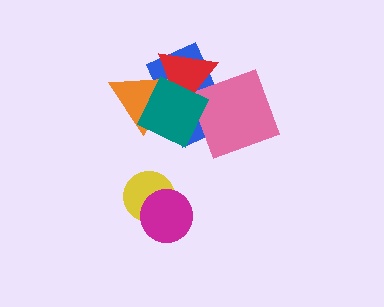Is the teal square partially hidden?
No, no other shape covers it.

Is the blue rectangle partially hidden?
Yes, it is partially covered by another shape.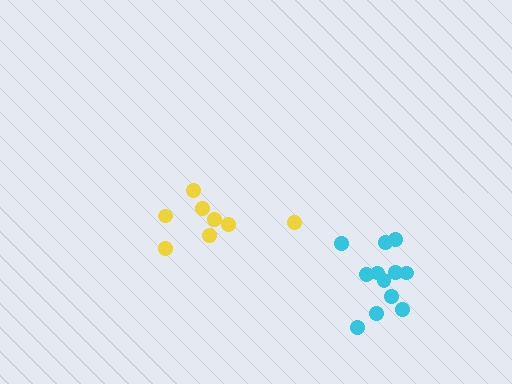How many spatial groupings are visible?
There are 2 spatial groupings.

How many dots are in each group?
Group 1: 12 dots, Group 2: 8 dots (20 total).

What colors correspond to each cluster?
The clusters are colored: cyan, yellow.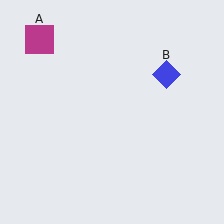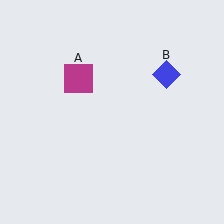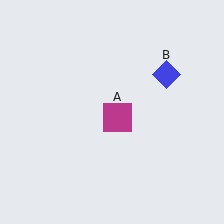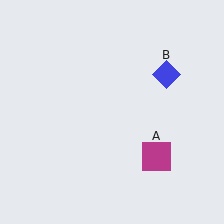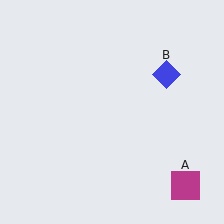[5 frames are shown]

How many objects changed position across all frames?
1 object changed position: magenta square (object A).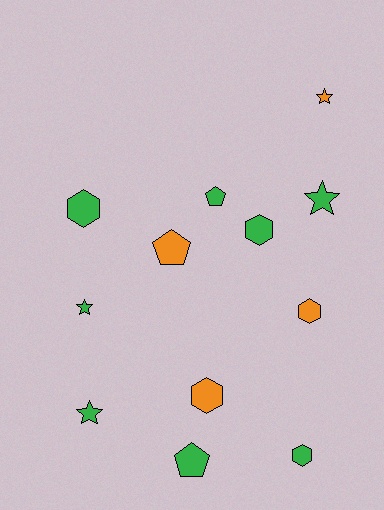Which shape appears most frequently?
Hexagon, with 5 objects.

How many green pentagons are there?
There are 2 green pentagons.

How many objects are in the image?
There are 12 objects.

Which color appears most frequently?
Green, with 8 objects.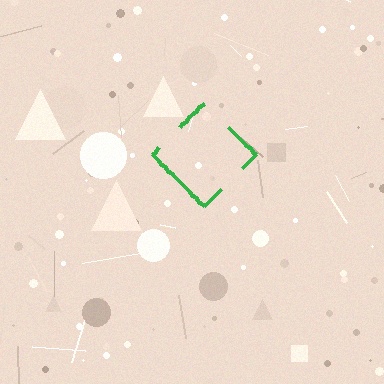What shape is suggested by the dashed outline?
The dashed outline suggests a diamond.